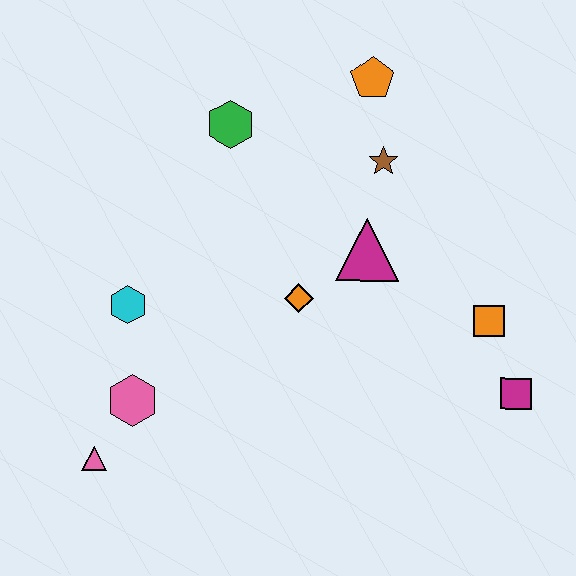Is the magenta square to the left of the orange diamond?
No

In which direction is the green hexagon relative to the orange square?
The green hexagon is to the left of the orange square.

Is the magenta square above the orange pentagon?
No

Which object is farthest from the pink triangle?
The orange pentagon is farthest from the pink triangle.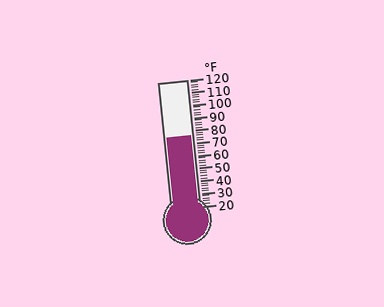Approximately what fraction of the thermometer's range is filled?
The thermometer is filled to approximately 55% of its range.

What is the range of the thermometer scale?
The thermometer scale ranges from 20°F to 120°F.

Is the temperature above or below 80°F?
The temperature is below 80°F.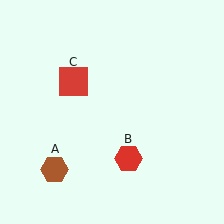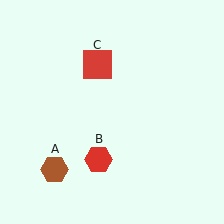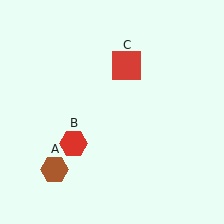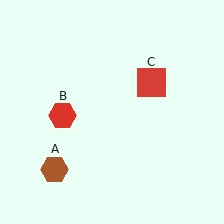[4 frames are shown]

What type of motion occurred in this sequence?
The red hexagon (object B), red square (object C) rotated clockwise around the center of the scene.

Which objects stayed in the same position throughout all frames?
Brown hexagon (object A) remained stationary.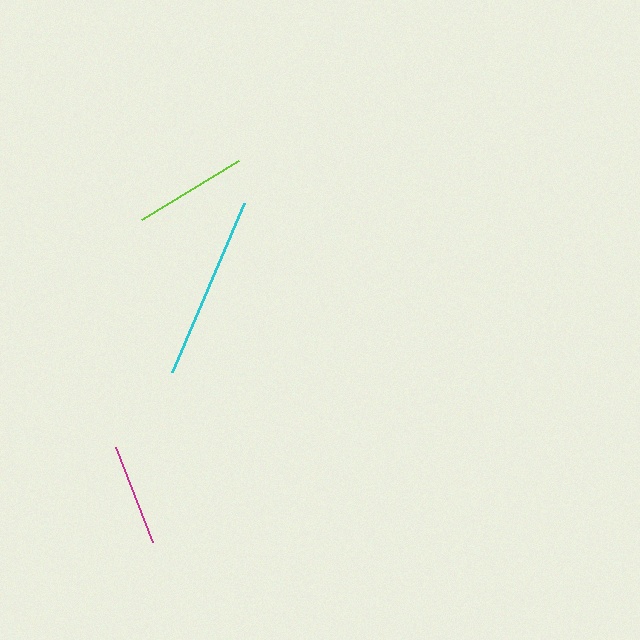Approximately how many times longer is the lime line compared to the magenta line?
The lime line is approximately 1.1 times the length of the magenta line.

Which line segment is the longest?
The cyan line is the longest at approximately 184 pixels.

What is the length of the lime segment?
The lime segment is approximately 113 pixels long.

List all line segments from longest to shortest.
From longest to shortest: cyan, lime, magenta.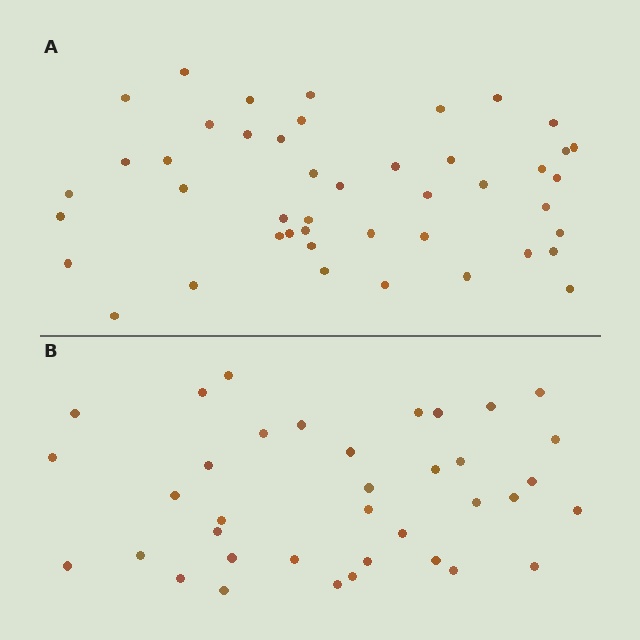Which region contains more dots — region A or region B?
Region A (the top region) has more dots.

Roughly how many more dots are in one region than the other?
Region A has roughly 8 or so more dots than region B.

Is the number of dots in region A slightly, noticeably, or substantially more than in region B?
Region A has only slightly more — the two regions are fairly close. The ratio is roughly 1.2 to 1.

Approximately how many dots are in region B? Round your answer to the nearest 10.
About 40 dots. (The exact count is 37, which rounds to 40.)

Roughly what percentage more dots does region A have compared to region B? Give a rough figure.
About 20% more.